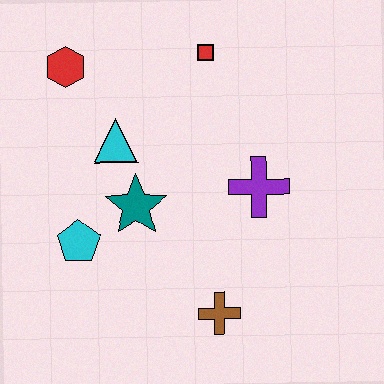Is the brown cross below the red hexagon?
Yes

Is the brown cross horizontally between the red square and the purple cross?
Yes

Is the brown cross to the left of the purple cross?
Yes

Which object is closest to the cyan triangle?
The teal star is closest to the cyan triangle.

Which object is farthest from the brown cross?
The red hexagon is farthest from the brown cross.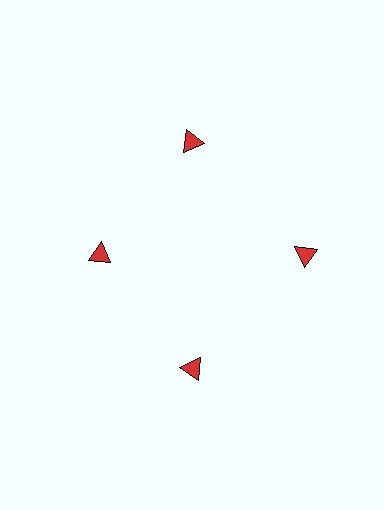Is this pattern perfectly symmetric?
No. The 4 red triangles are arranged in a ring, but one element near the 9 o'clock position is pulled inward toward the center, breaking the 4-fold rotational symmetry.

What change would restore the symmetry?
The symmetry would be restored by moving it outward, back onto the ring so that all 4 triangles sit at equal angles and equal distance from the center.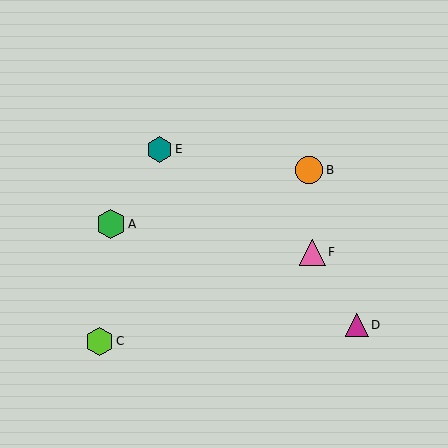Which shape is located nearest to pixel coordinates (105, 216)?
The green hexagon (labeled A) at (111, 224) is nearest to that location.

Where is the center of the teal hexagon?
The center of the teal hexagon is at (159, 149).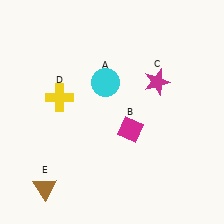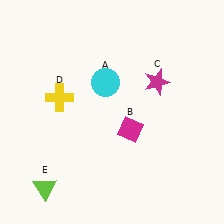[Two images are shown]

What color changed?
The triangle (E) changed from brown in Image 1 to lime in Image 2.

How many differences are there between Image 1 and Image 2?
There is 1 difference between the two images.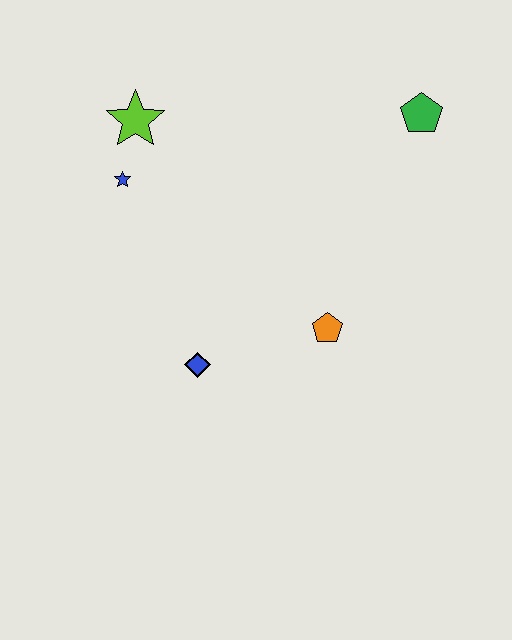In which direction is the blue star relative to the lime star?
The blue star is below the lime star.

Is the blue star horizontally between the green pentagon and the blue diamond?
No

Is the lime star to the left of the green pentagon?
Yes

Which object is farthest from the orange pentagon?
The lime star is farthest from the orange pentagon.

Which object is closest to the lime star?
The blue star is closest to the lime star.